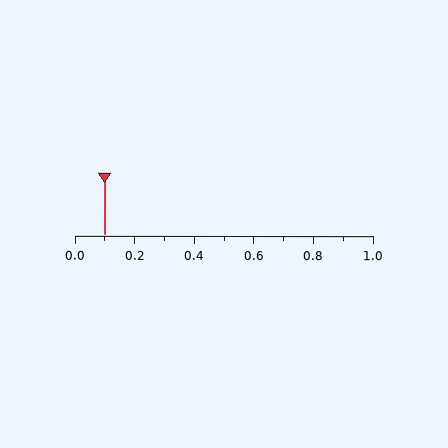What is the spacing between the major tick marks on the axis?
The major ticks are spaced 0.2 apart.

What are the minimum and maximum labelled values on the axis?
The axis runs from 0.0 to 1.0.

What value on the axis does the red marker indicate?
The marker indicates approximately 0.1.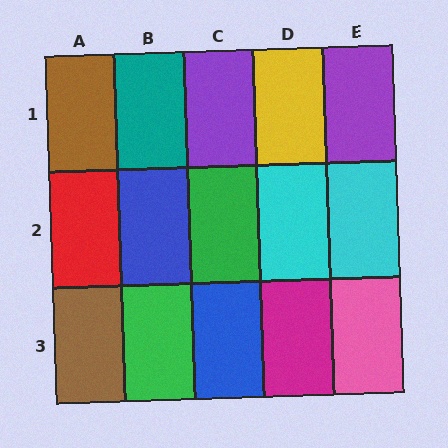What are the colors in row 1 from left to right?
Brown, teal, purple, yellow, purple.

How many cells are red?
1 cell is red.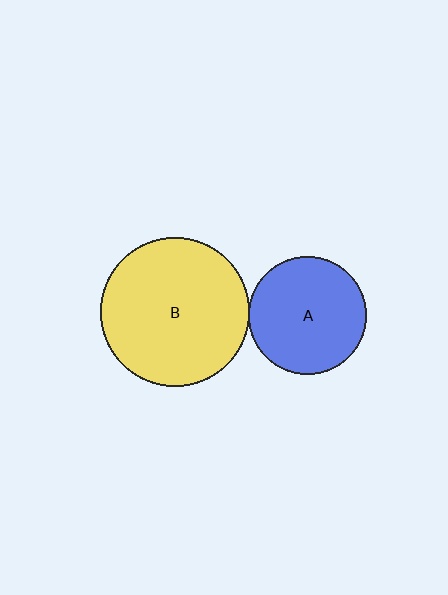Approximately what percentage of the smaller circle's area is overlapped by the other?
Approximately 5%.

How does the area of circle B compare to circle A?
Approximately 1.6 times.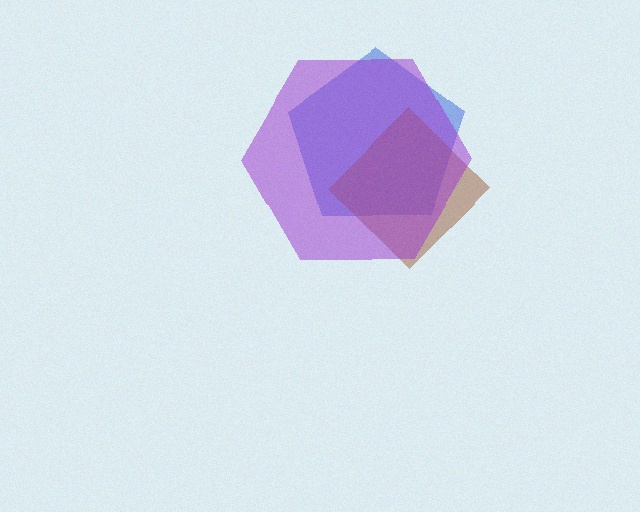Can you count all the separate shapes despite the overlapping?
Yes, there are 3 separate shapes.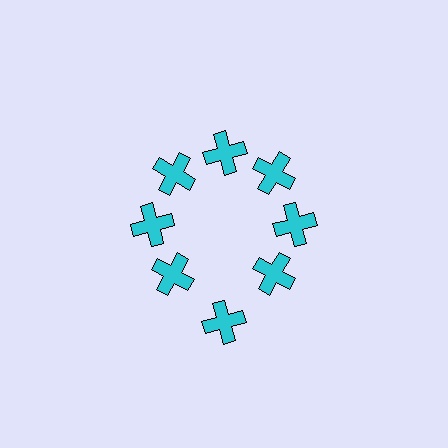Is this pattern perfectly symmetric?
No. The 8 cyan crosses are arranged in a ring, but one element near the 6 o'clock position is pushed outward from the center, breaking the 8-fold rotational symmetry.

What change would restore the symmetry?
The symmetry would be restored by moving it inward, back onto the ring so that all 8 crosses sit at equal angles and equal distance from the center.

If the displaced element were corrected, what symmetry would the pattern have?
It would have 8-fold rotational symmetry — the pattern would map onto itself every 45 degrees.